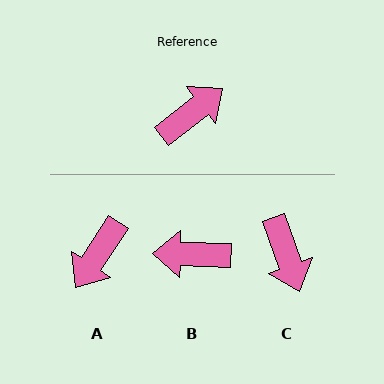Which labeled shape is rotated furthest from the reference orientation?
A, about 161 degrees away.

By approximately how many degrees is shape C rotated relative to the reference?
Approximately 109 degrees clockwise.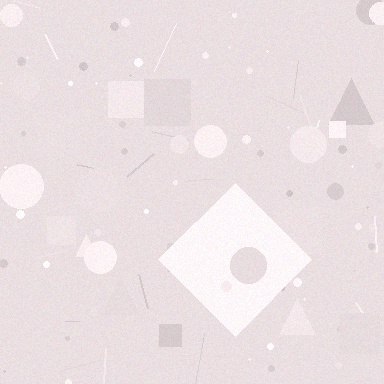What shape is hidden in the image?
A diamond is hidden in the image.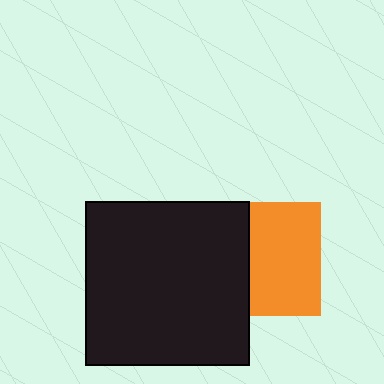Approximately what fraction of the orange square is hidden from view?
Roughly 37% of the orange square is hidden behind the black square.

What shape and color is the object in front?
The object in front is a black square.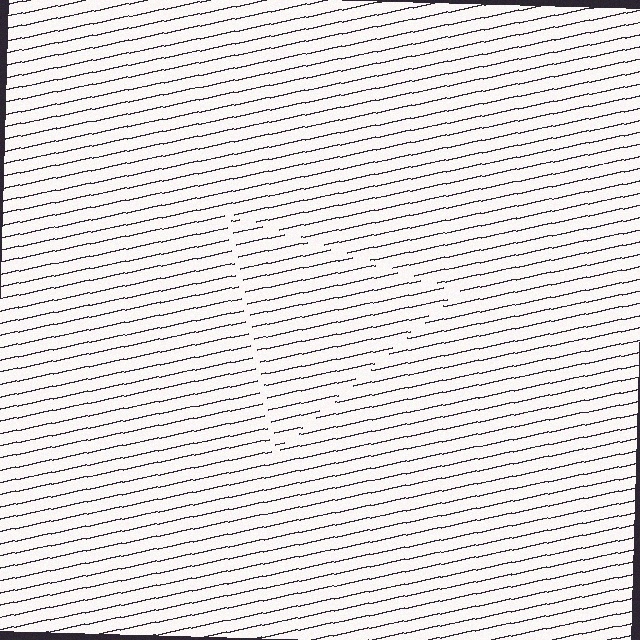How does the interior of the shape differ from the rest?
The interior of the shape contains the same grating, shifted by half a period — the contour is defined by the phase discontinuity where line-ends from the inner and outer gratings abut.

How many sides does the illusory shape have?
3 sides — the line-ends trace a triangle.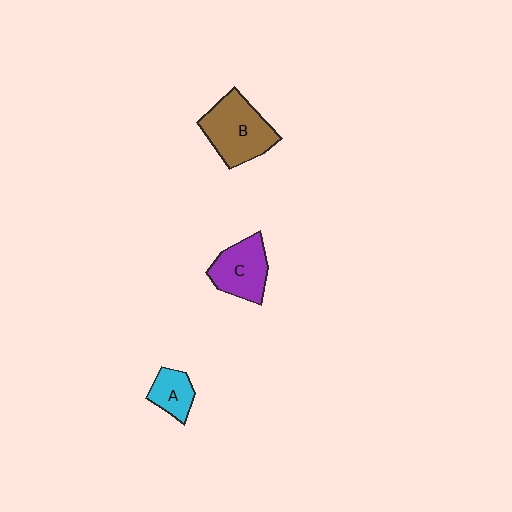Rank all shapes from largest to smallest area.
From largest to smallest: B (brown), C (purple), A (cyan).